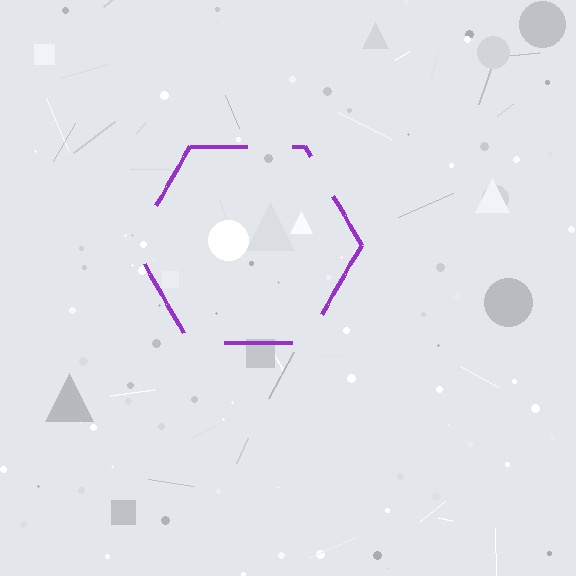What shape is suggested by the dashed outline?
The dashed outline suggests a hexagon.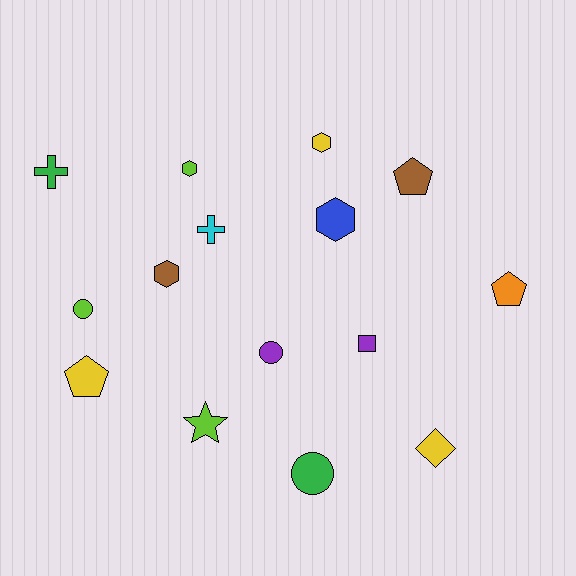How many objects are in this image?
There are 15 objects.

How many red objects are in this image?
There are no red objects.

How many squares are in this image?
There is 1 square.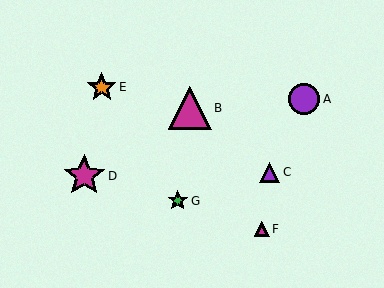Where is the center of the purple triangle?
The center of the purple triangle is at (270, 172).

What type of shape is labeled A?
Shape A is a purple circle.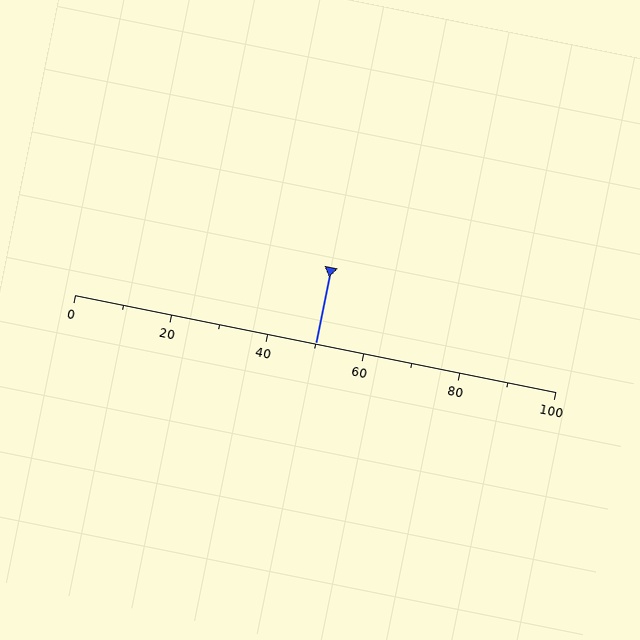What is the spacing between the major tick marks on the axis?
The major ticks are spaced 20 apart.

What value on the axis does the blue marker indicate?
The marker indicates approximately 50.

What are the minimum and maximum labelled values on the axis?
The axis runs from 0 to 100.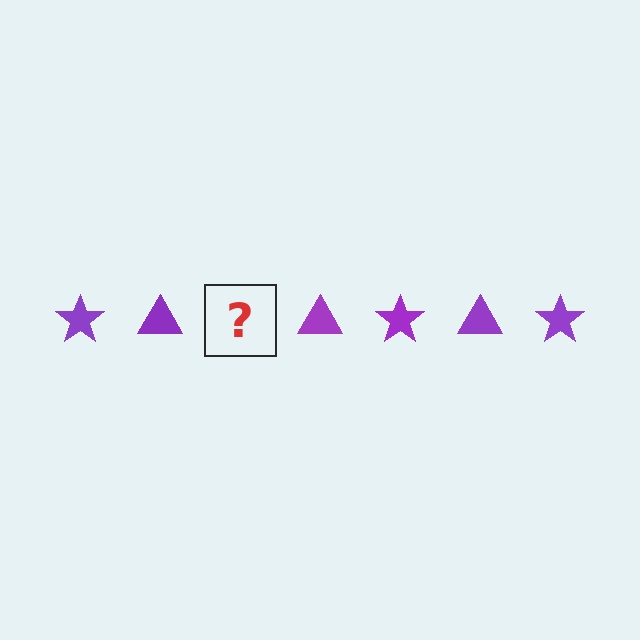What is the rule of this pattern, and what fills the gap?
The rule is that the pattern cycles through star, triangle shapes in purple. The gap should be filled with a purple star.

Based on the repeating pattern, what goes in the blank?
The blank should be a purple star.